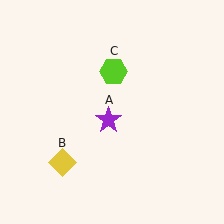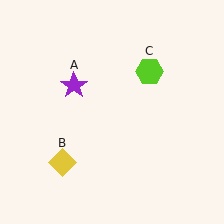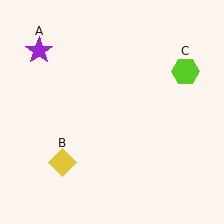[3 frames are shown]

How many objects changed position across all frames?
2 objects changed position: purple star (object A), lime hexagon (object C).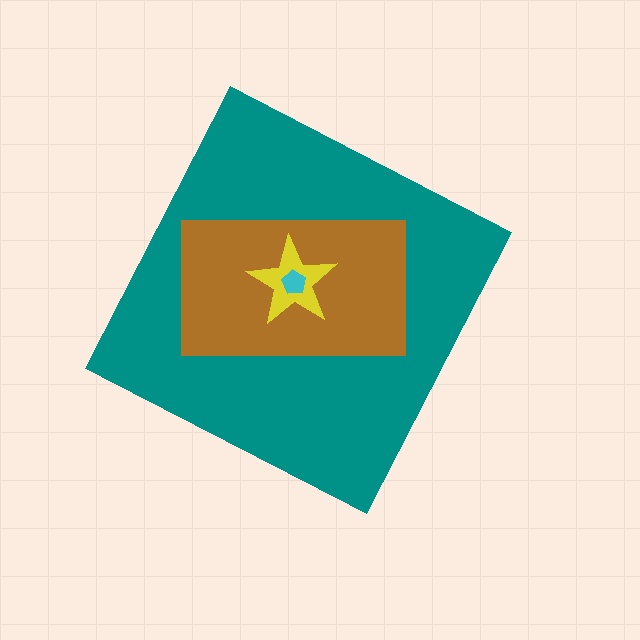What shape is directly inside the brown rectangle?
The yellow star.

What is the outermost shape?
The teal diamond.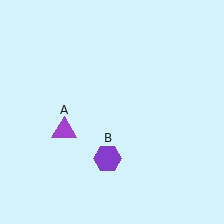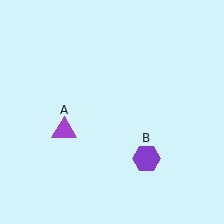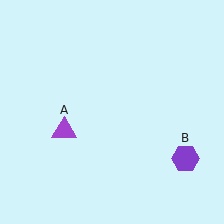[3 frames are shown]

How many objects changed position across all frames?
1 object changed position: purple hexagon (object B).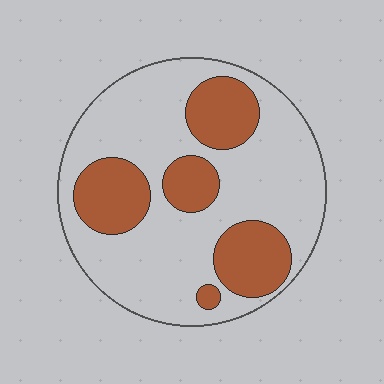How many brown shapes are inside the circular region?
5.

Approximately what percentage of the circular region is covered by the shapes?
Approximately 30%.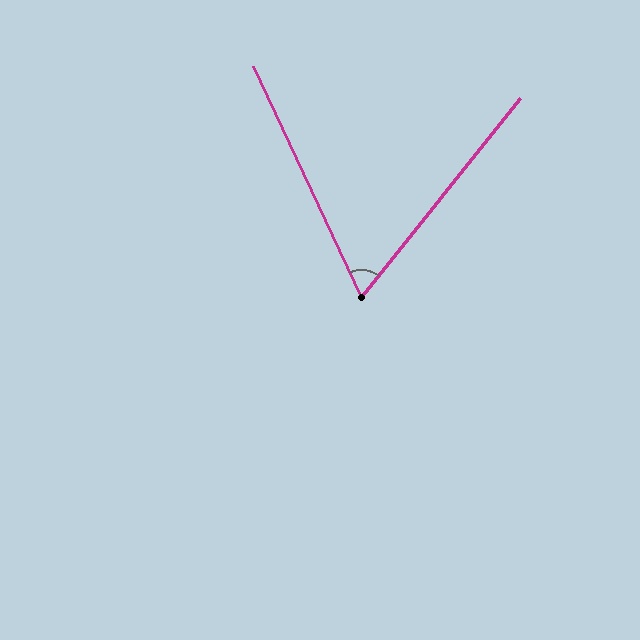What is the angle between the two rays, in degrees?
Approximately 64 degrees.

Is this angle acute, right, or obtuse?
It is acute.